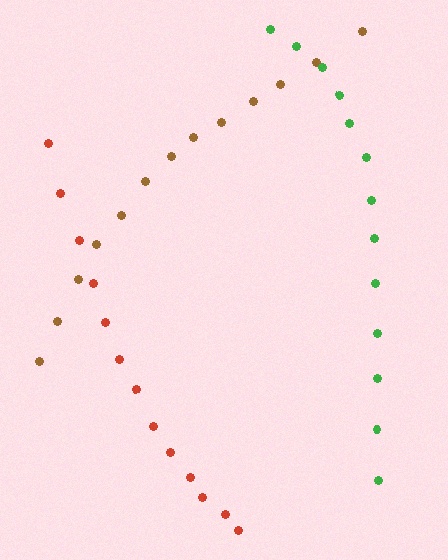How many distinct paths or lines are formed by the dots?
There are 3 distinct paths.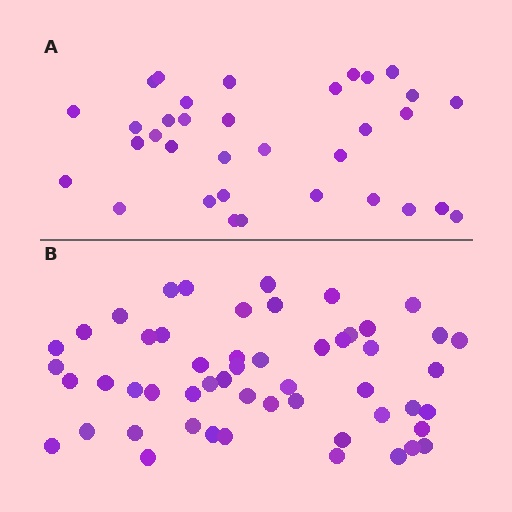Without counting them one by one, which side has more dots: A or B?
Region B (the bottom region) has more dots.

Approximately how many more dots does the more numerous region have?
Region B has approximately 20 more dots than region A.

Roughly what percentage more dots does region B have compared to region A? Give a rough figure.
About 55% more.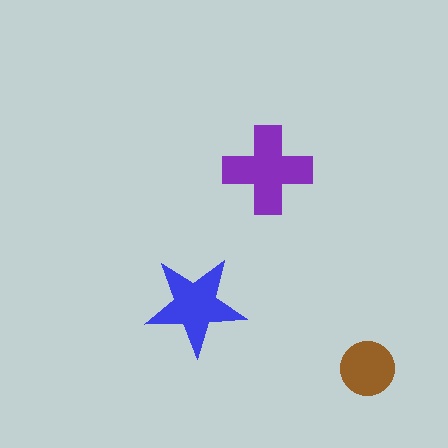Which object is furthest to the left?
The blue star is leftmost.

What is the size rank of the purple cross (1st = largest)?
1st.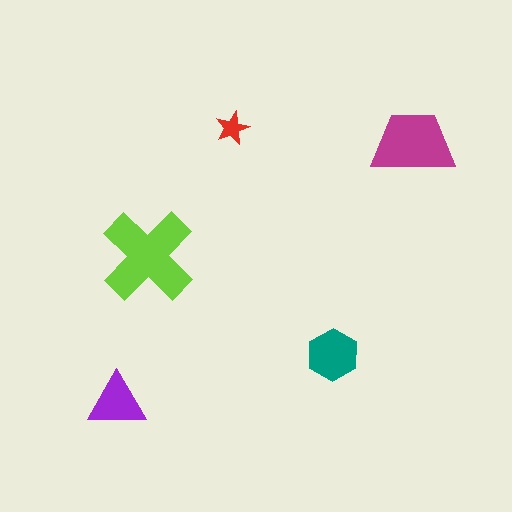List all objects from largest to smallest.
The lime cross, the magenta trapezoid, the teal hexagon, the purple triangle, the red star.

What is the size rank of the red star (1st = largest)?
5th.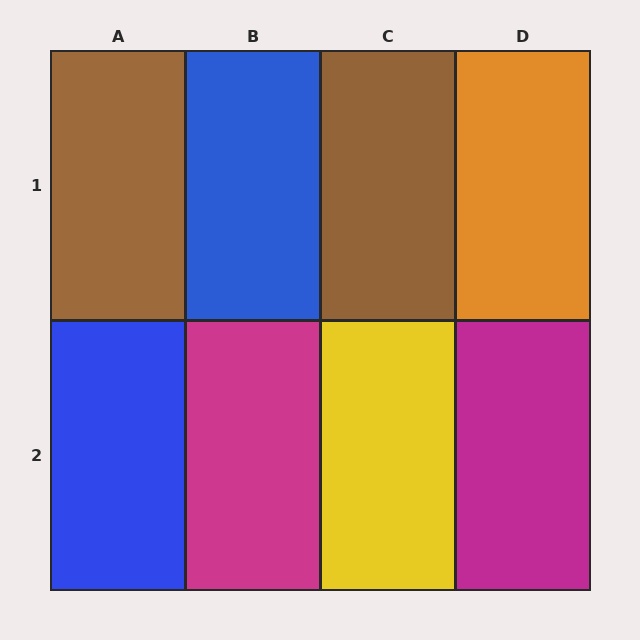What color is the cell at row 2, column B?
Magenta.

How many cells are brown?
2 cells are brown.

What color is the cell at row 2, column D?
Magenta.